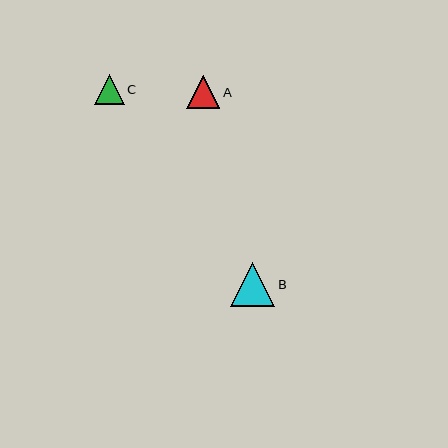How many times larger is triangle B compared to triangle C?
Triangle B is approximately 1.5 times the size of triangle C.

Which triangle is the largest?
Triangle B is the largest with a size of approximately 44 pixels.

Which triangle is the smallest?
Triangle C is the smallest with a size of approximately 30 pixels.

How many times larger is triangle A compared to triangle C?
Triangle A is approximately 1.1 times the size of triangle C.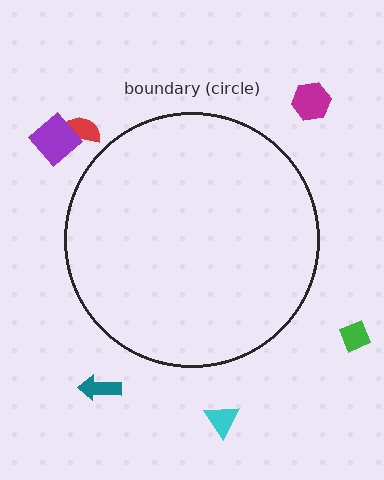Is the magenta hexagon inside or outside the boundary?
Outside.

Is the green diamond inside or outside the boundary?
Outside.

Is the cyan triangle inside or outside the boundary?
Outside.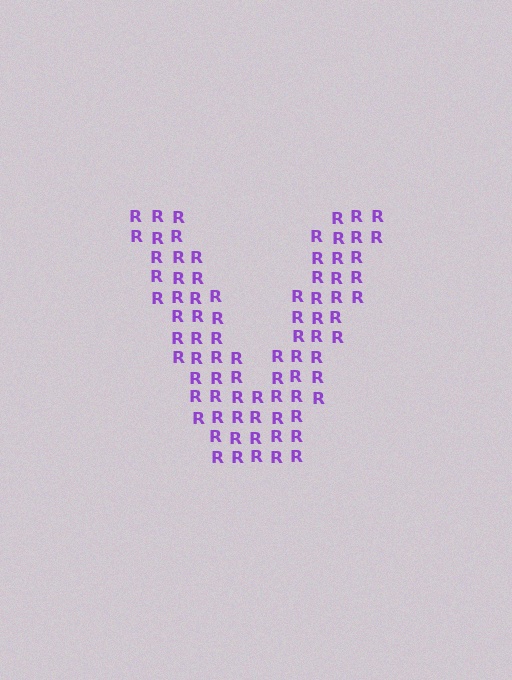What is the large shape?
The large shape is the letter V.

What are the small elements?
The small elements are letter R's.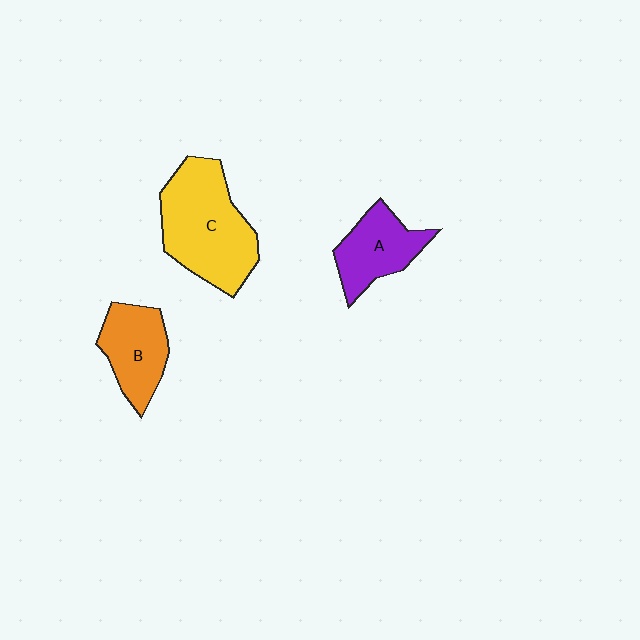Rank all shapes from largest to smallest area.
From largest to smallest: C (yellow), B (orange), A (purple).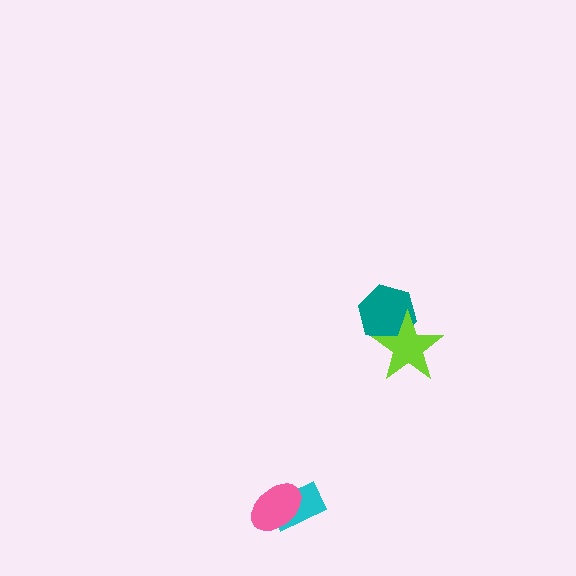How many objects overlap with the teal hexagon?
1 object overlaps with the teal hexagon.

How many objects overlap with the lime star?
1 object overlaps with the lime star.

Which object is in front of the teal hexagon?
The lime star is in front of the teal hexagon.